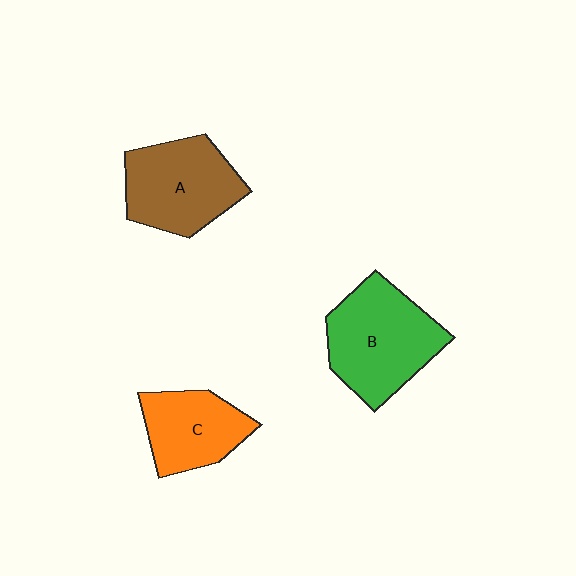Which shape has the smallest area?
Shape C (orange).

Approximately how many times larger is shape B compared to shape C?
Approximately 1.4 times.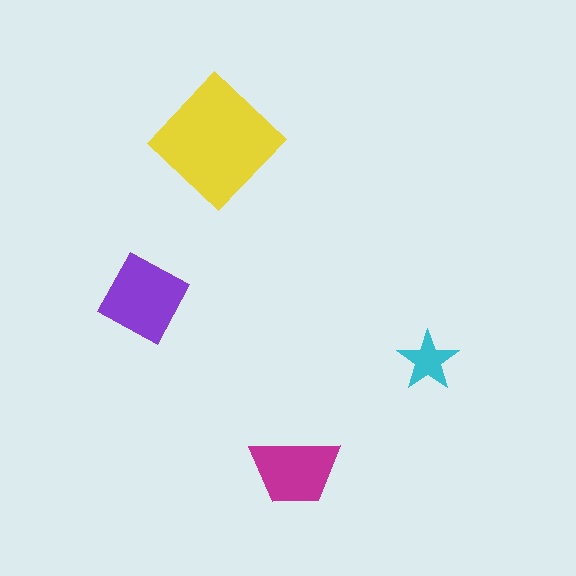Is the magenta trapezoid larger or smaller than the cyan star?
Larger.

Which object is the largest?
The yellow diamond.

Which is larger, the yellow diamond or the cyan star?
The yellow diamond.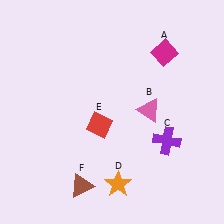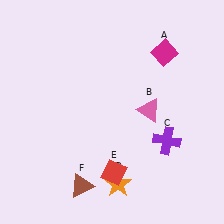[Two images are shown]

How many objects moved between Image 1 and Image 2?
1 object moved between the two images.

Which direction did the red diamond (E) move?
The red diamond (E) moved down.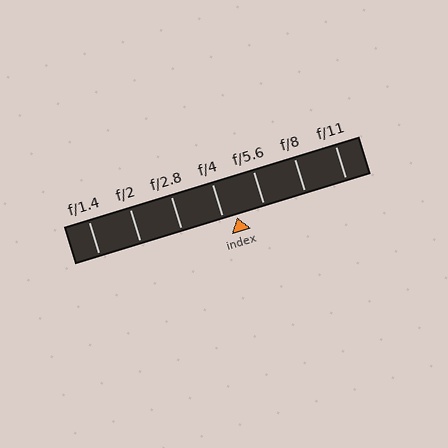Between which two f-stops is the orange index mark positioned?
The index mark is between f/4 and f/5.6.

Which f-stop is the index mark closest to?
The index mark is closest to f/4.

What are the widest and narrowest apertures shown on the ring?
The widest aperture shown is f/1.4 and the narrowest is f/11.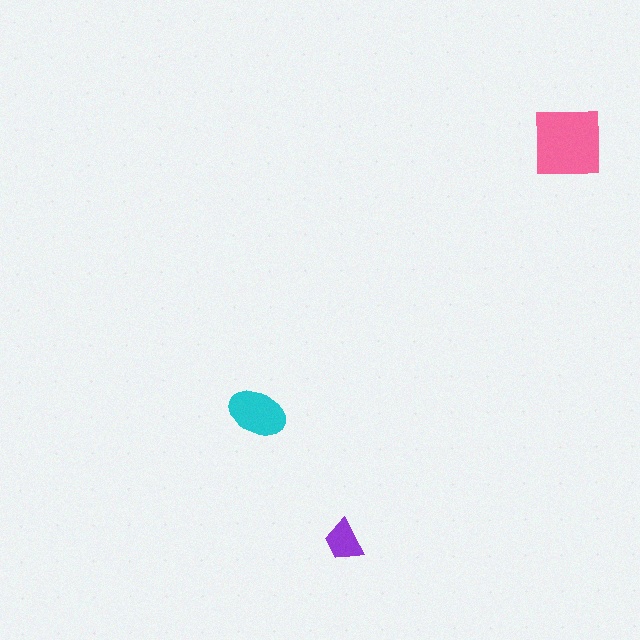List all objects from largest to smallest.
The pink square, the cyan ellipse, the purple trapezoid.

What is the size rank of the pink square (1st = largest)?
1st.